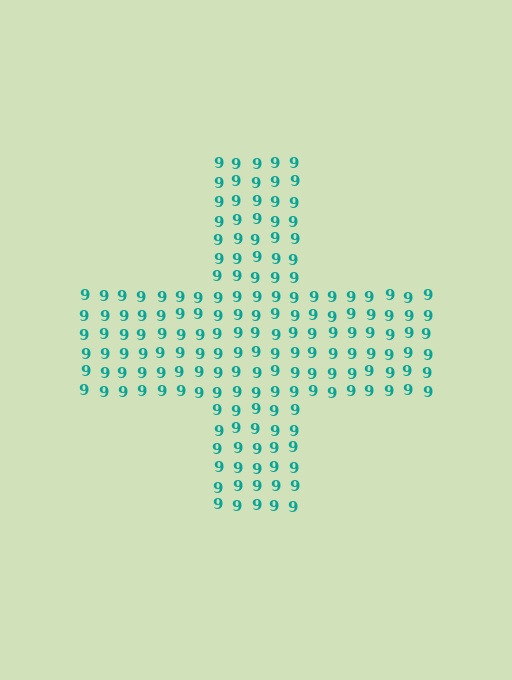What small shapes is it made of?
It is made of small digit 9's.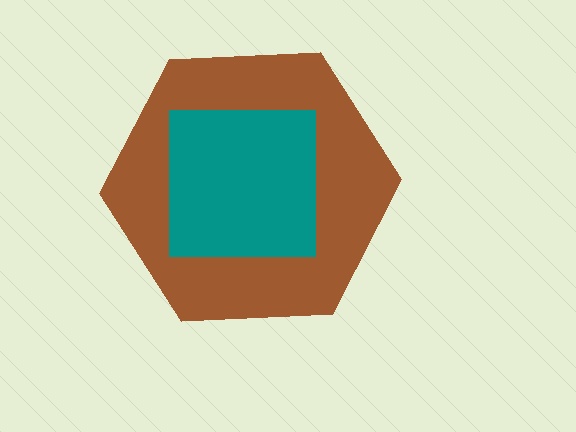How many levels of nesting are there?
2.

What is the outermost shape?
The brown hexagon.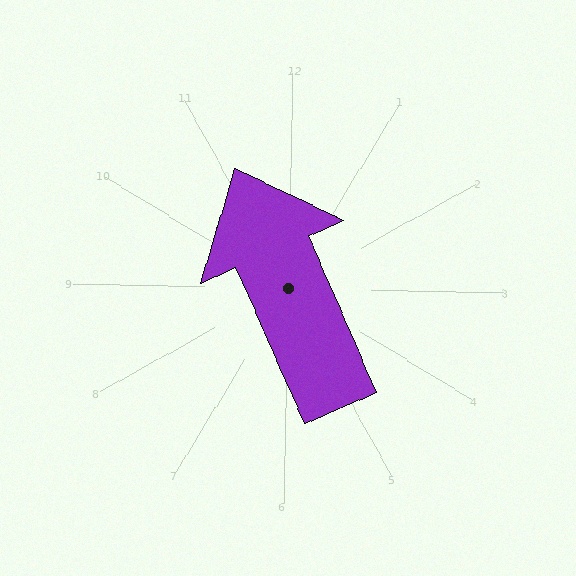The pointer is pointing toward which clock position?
Roughly 11 o'clock.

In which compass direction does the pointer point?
Northwest.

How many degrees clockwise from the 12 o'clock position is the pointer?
Approximately 335 degrees.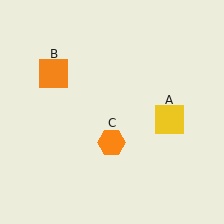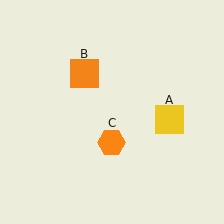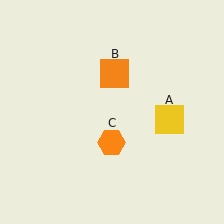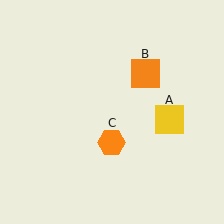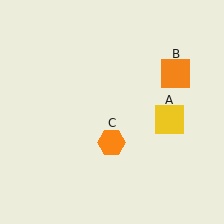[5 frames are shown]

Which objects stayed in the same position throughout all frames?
Yellow square (object A) and orange hexagon (object C) remained stationary.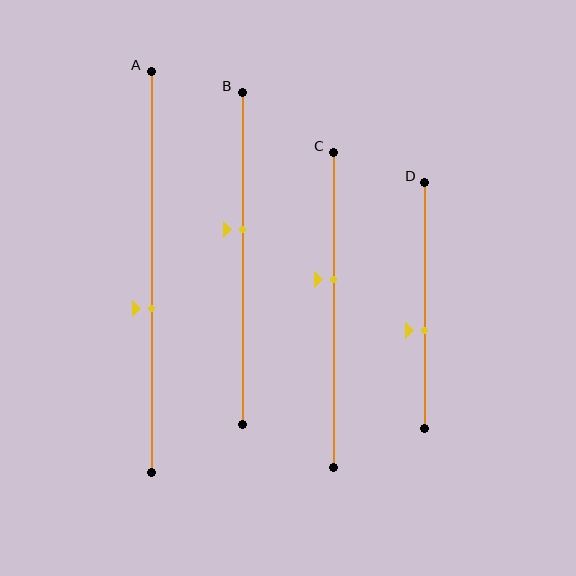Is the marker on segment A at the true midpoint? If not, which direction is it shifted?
No, the marker on segment A is shifted downward by about 9% of the segment length.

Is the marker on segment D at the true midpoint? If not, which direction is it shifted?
No, the marker on segment D is shifted downward by about 10% of the segment length.